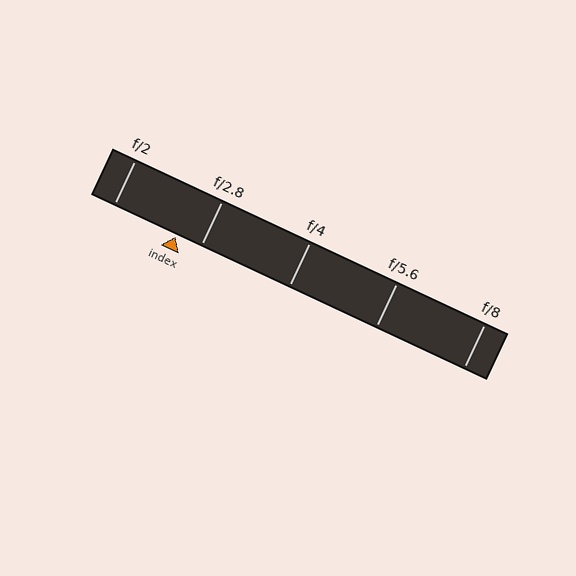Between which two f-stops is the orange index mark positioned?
The index mark is between f/2 and f/2.8.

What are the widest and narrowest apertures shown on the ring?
The widest aperture shown is f/2 and the narrowest is f/8.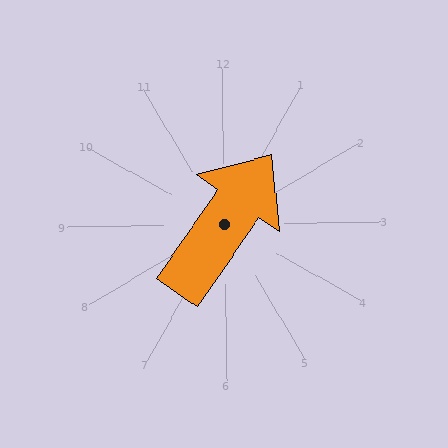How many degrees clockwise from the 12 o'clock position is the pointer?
Approximately 35 degrees.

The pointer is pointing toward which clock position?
Roughly 1 o'clock.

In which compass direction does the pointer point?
Northeast.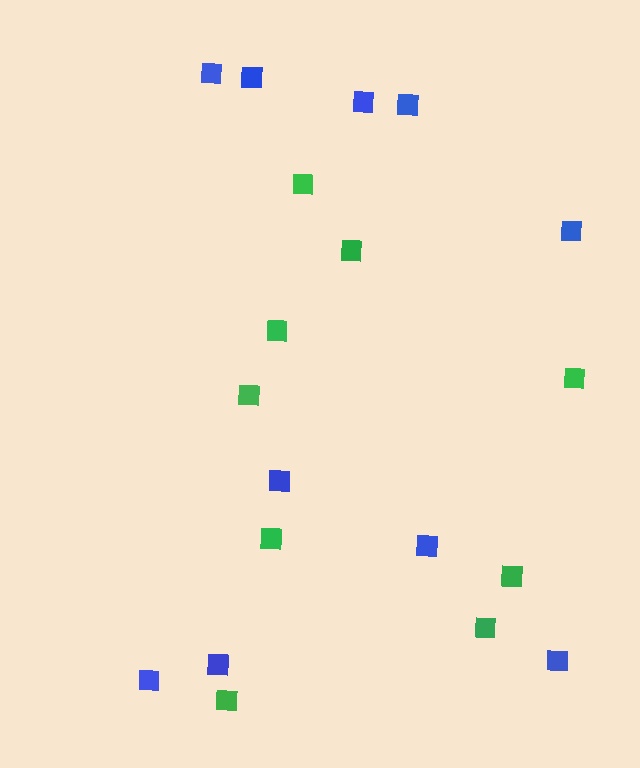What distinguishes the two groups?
There are 2 groups: one group of blue squares (10) and one group of green squares (9).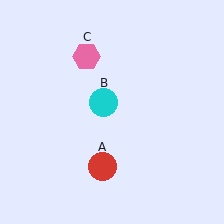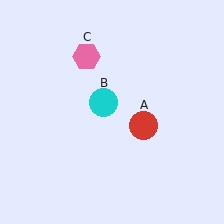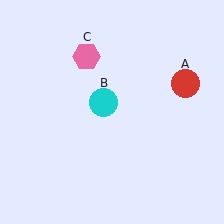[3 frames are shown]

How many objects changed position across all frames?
1 object changed position: red circle (object A).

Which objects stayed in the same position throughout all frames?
Cyan circle (object B) and pink hexagon (object C) remained stationary.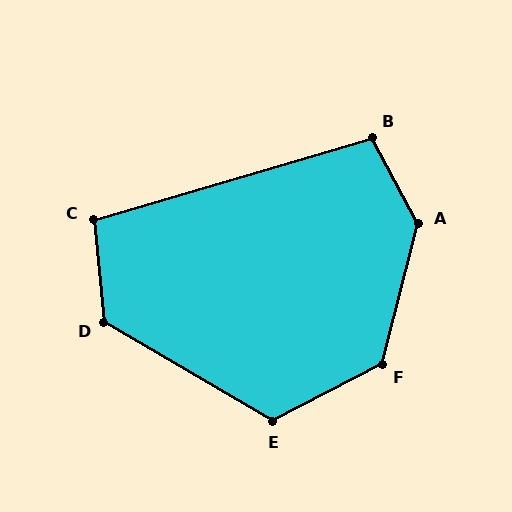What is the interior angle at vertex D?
Approximately 126 degrees (obtuse).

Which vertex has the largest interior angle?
A, at approximately 137 degrees.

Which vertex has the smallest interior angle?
C, at approximately 101 degrees.